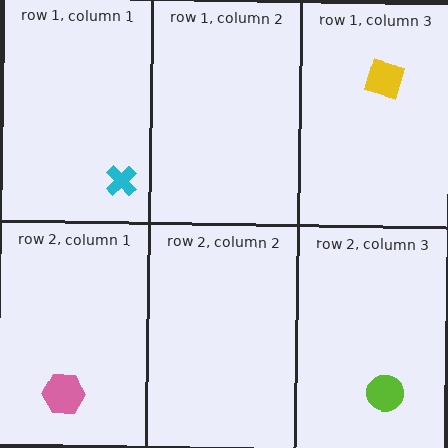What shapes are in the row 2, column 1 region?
The pink hexagon.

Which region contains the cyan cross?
The row 1, column 1 region.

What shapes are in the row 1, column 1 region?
The cyan cross.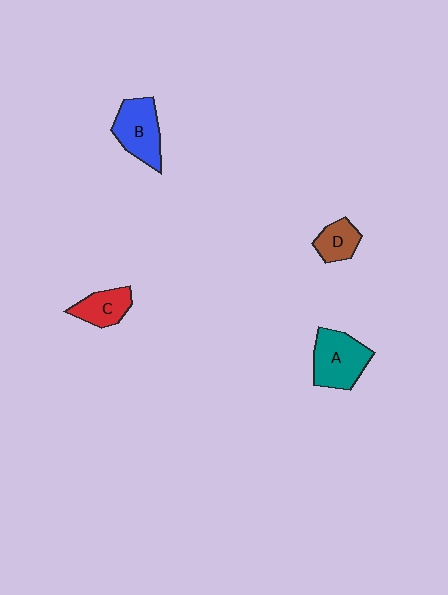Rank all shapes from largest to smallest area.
From largest to smallest: A (teal), B (blue), C (red), D (brown).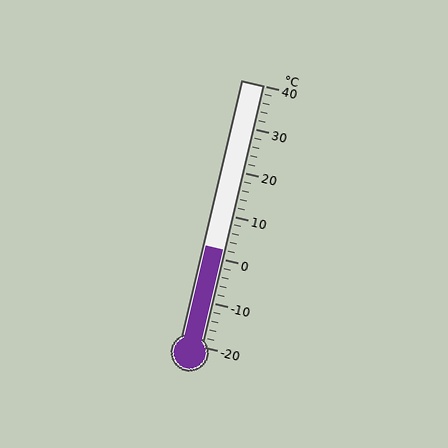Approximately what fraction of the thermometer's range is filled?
The thermometer is filled to approximately 35% of its range.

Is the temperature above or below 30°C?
The temperature is below 30°C.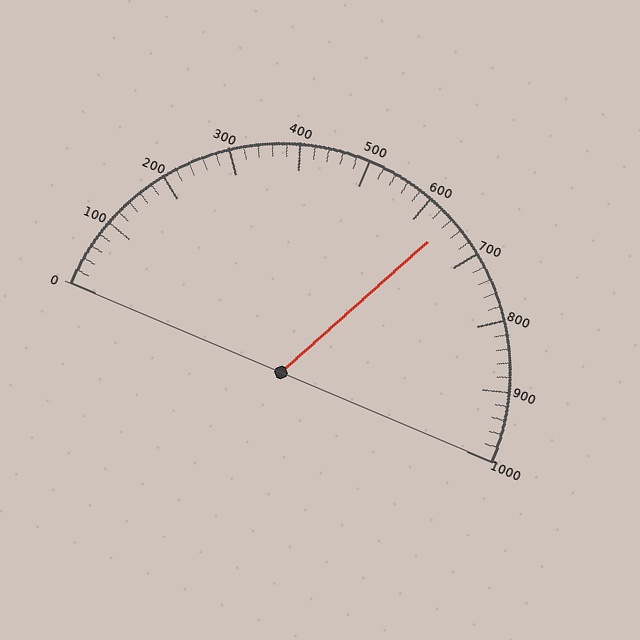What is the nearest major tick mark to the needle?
The nearest major tick mark is 600.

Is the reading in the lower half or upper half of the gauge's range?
The reading is in the upper half of the range (0 to 1000).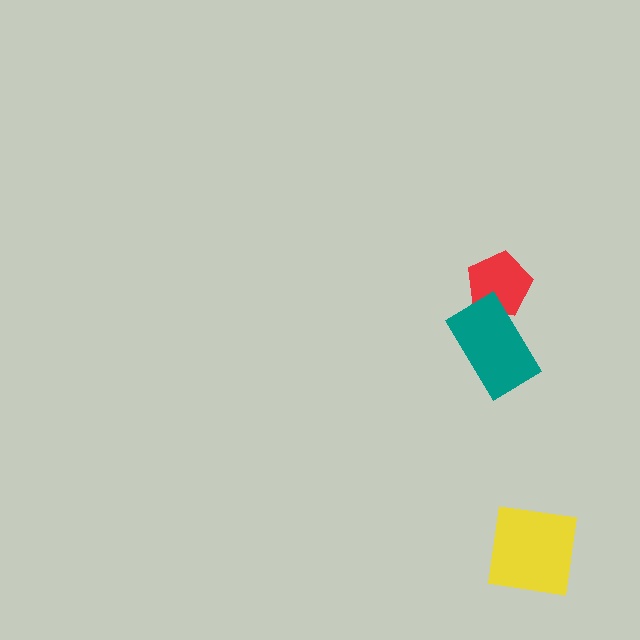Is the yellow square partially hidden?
No, no other shape covers it.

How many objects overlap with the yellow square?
0 objects overlap with the yellow square.